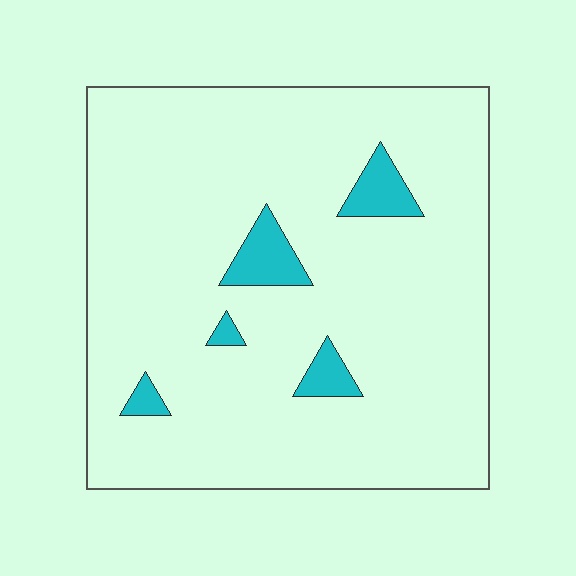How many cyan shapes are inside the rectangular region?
5.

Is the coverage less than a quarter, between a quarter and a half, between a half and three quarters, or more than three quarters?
Less than a quarter.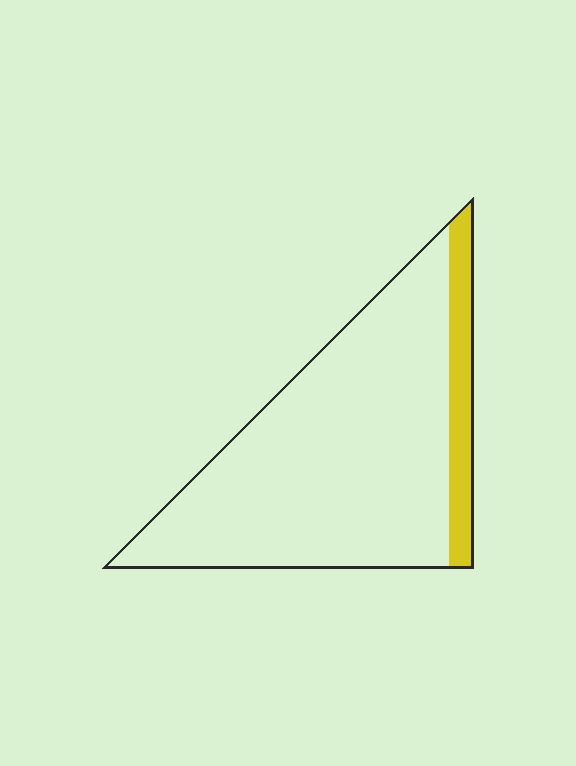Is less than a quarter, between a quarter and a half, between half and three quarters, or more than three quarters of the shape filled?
Less than a quarter.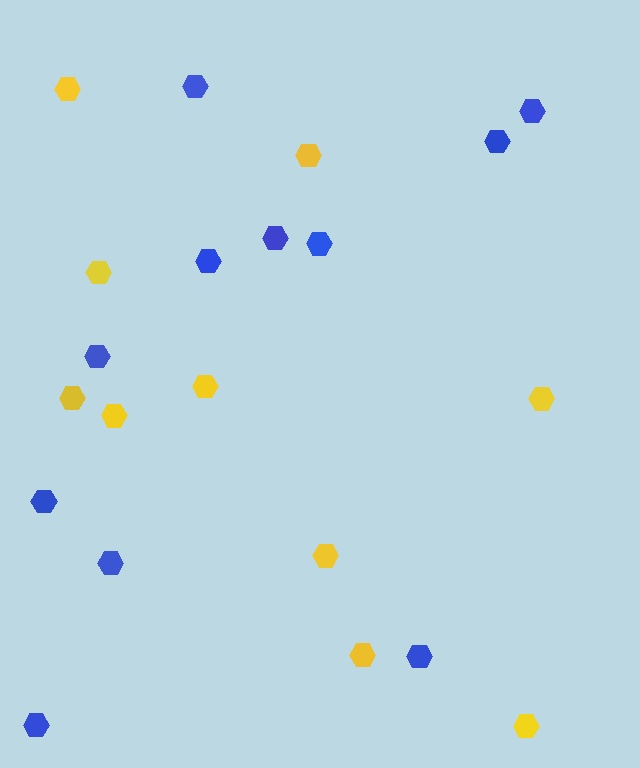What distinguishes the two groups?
There are 2 groups: one group of yellow hexagons (10) and one group of blue hexagons (11).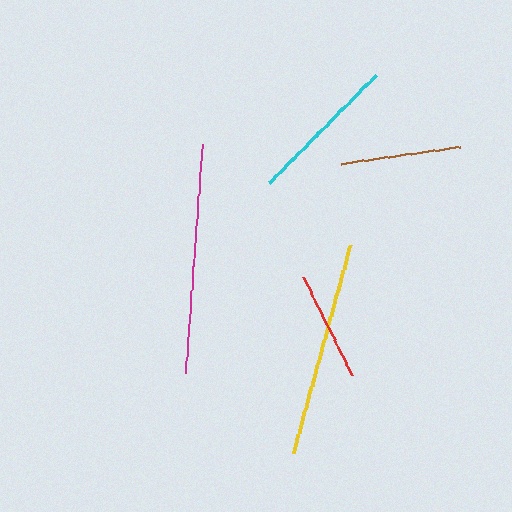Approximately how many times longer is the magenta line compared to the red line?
The magenta line is approximately 2.1 times the length of the red line.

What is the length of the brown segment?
The brown segment is approximately 120 pixels long.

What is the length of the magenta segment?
The magenta segment is approximately 229 pixels long.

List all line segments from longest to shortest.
From longest to shortest: magenta, yellow, cyan, brown, red.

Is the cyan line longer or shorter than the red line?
The cyan line is longer than the red line.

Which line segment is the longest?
The magenta line is the longest at approximately 229 pixels.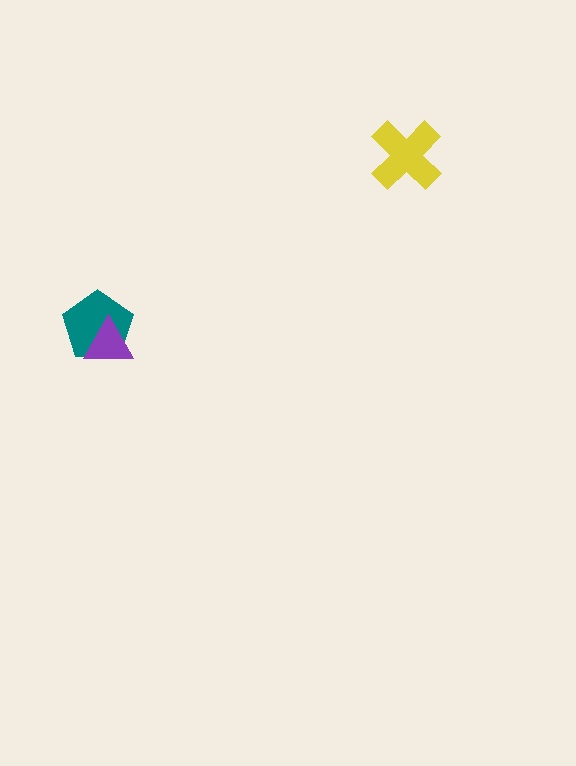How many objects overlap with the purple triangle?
1 object overlaps with the purple triangle.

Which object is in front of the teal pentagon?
The purple triangle is in front of the teal pentagon.